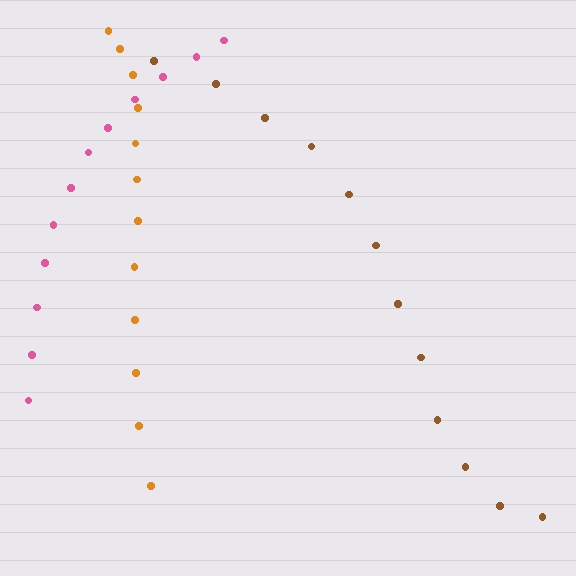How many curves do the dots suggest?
There are 3 distinct paths.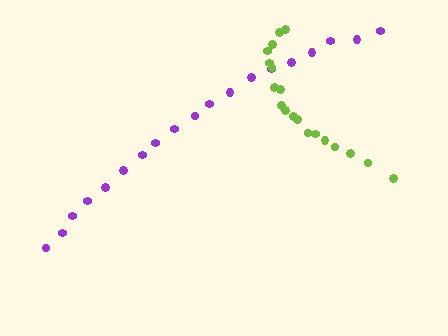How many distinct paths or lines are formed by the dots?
There are 2 distinct paths.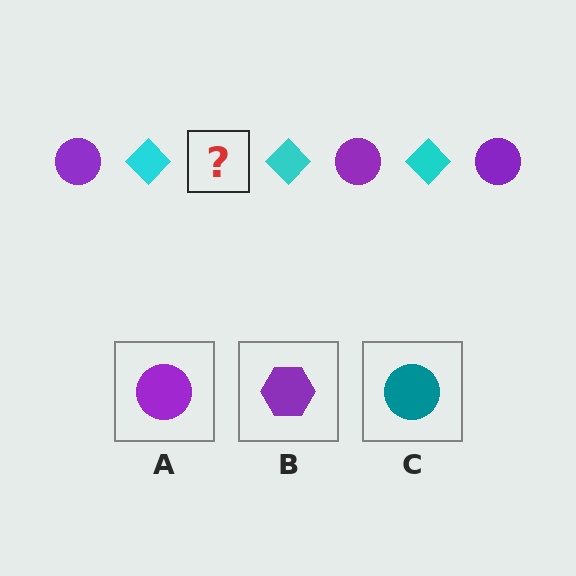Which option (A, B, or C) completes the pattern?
A.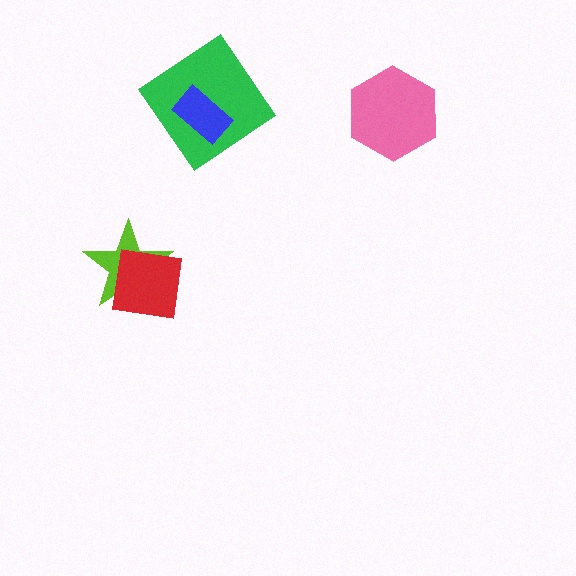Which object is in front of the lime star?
The red square is in front of the lime star.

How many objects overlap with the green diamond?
1 object overlaps with the green diamond.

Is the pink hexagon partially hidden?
No, no other shape covers it.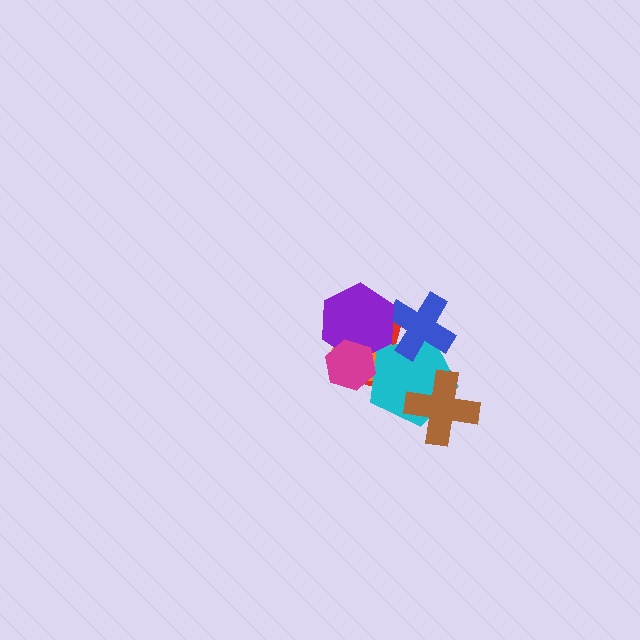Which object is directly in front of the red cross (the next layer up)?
The orange hexagon is directly in front of the red cross.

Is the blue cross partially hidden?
Yes, it is partially covered by another shape.